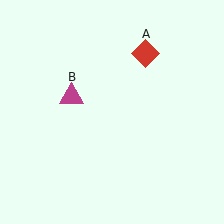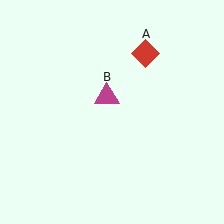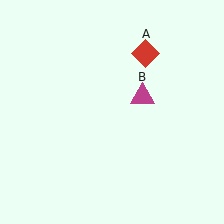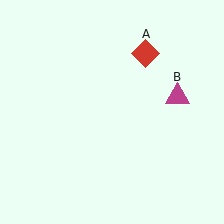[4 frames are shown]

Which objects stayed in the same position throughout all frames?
Red diamond (object A) remained stationary.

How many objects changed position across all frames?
1 object changed position: magenta triangle (object B).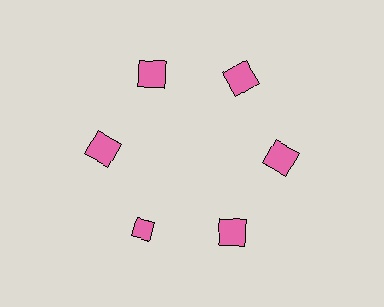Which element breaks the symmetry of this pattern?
The pink diamond at roughly the 7 o'clock position breaks the symmetry. All other shapes are pink squares.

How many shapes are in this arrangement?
There are 6 shapes arranged in a ring pattern.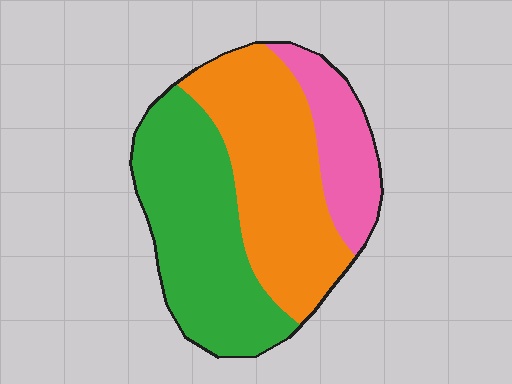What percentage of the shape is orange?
Orange covers 41% of the shape.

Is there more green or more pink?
Green.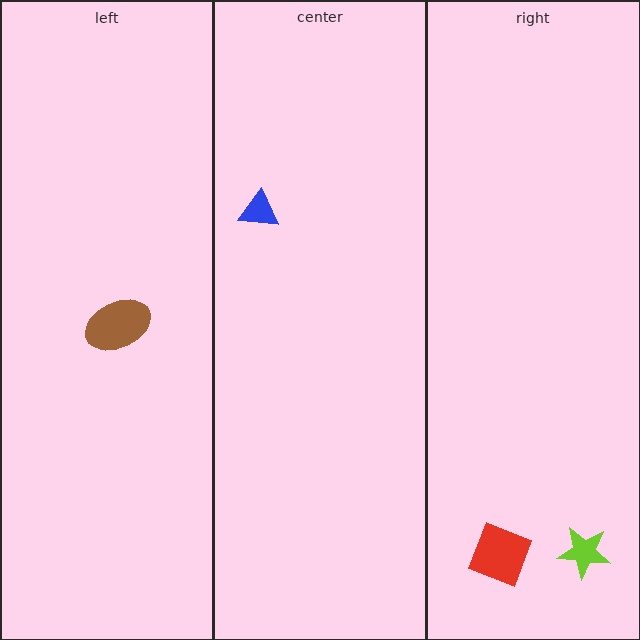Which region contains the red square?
The right region.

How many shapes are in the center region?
1.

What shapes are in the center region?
The blue triangle.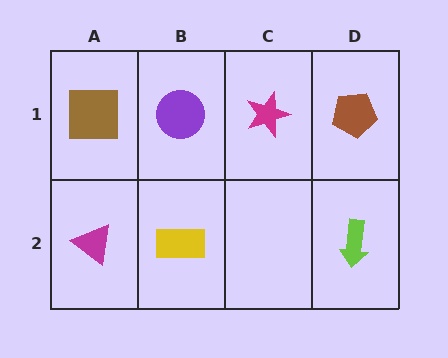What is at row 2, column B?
A yellow rectangle.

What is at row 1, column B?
A purple circle.